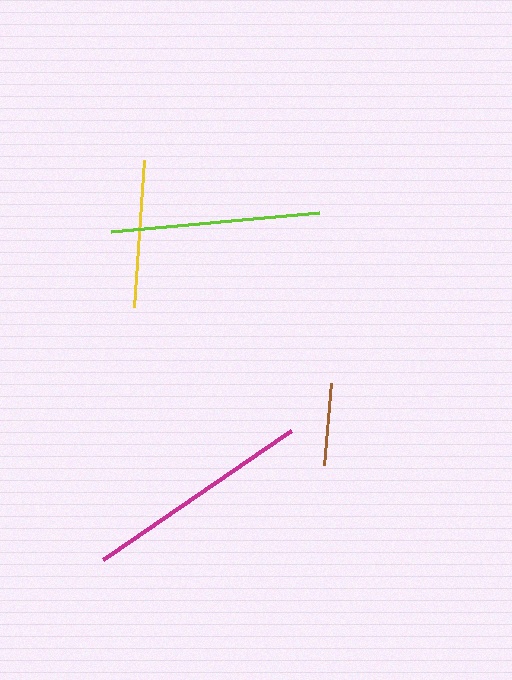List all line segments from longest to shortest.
From longest to shortest: magenta, lime, yellow, brown.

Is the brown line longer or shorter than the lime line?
The lime line is longer than the brown line.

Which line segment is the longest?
The magenta line is the longest at approximately 228 pixels.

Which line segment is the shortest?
The brown line is the shortest at approximately 82 pixels.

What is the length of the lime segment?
The lime segment is approximately 209 pixels long.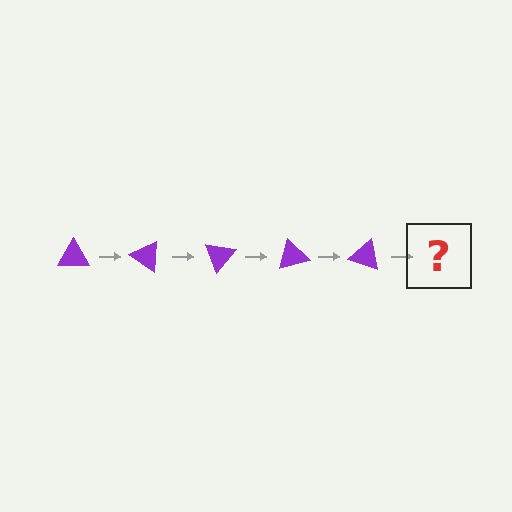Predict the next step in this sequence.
The next step is a purple triangle rotated 175 degrees.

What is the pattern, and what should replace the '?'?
The pattern is that the triangle rotates 35 degrees each step. The '?' should be a purple triangle rotated 175 degrees.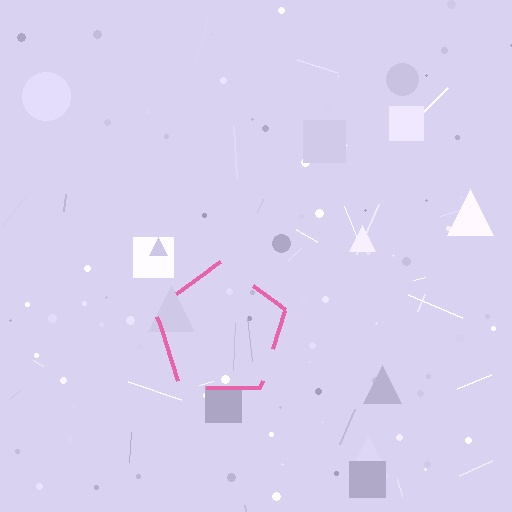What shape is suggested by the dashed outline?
The dashed outline suggests a pentagon.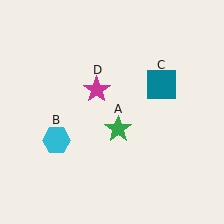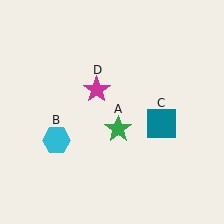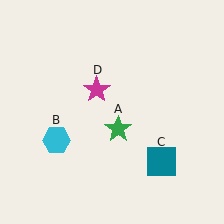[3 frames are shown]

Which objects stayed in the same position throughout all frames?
Green star (object A) and cyan hexagon (object B) and magenta star (object D) remained stationary.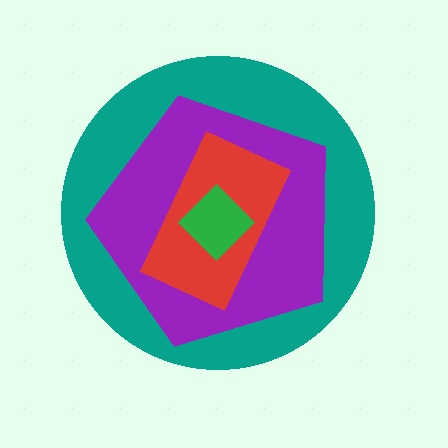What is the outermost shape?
The teal circle.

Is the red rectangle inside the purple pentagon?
Yes.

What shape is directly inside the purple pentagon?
The red rectangle.